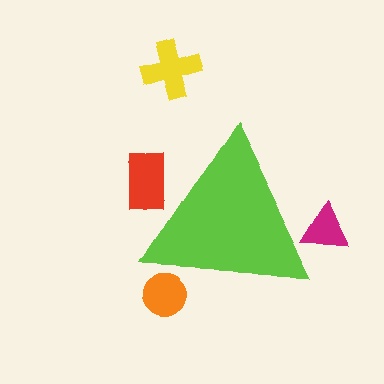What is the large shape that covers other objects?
A lime triangle.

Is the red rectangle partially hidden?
Yes, the red rectangle is partially hidden behind the lime triangle.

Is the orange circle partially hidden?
Yes, the orange circle is partially hidden behind the lime triangle.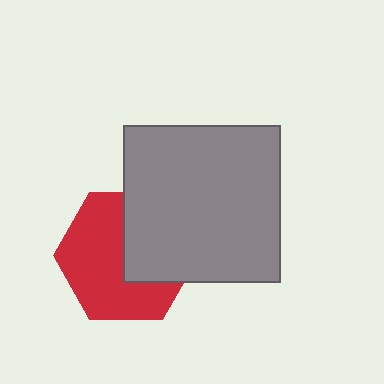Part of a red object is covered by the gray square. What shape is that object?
It is a hexagon.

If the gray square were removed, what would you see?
You would see the complete red hexagon.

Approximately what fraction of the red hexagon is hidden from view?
Roughly 40% of the red hexagon is hidden behind the gray square.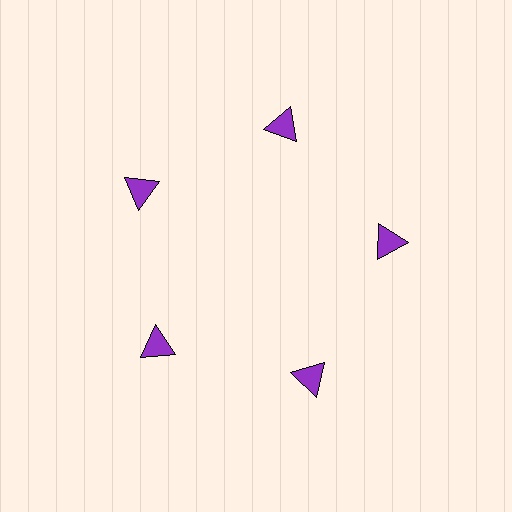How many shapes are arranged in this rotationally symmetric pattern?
There are 5 shapes, arranged in 5 groups of 1.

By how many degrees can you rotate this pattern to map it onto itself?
The pattern maps onto itself every 72 degrees of rotation.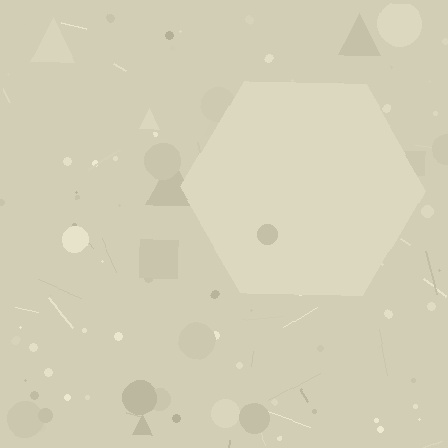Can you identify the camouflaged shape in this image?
The camouflaged shape is a hexagon.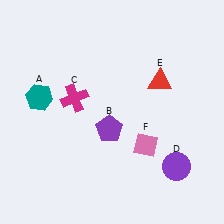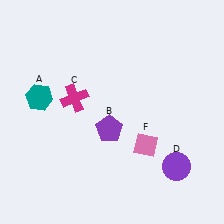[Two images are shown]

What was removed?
The red triangle (E) was removed in Image 2.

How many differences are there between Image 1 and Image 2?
There is 1 difference between the two images.